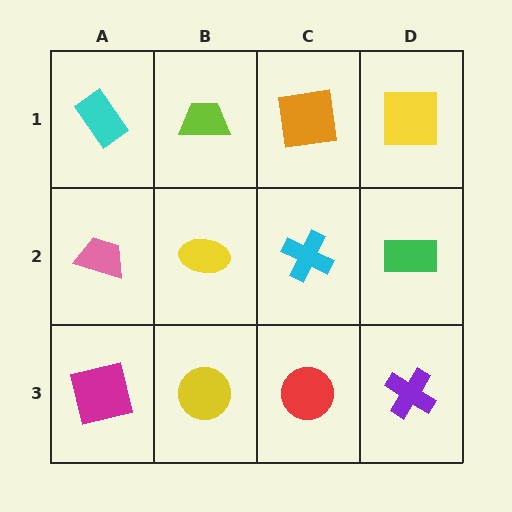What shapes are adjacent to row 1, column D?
A green rectangle (row 2, column D), an orange square (row 1, column C).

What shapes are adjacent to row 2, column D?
A yellow square (row 1, column D), a purple cross (row 3, column D), a cyan cross (row 2, column C).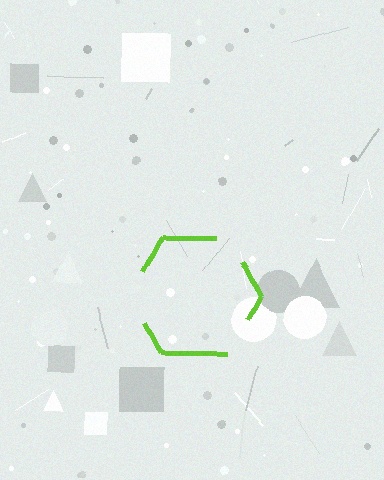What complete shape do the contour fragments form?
The contour fragments form a hexagon.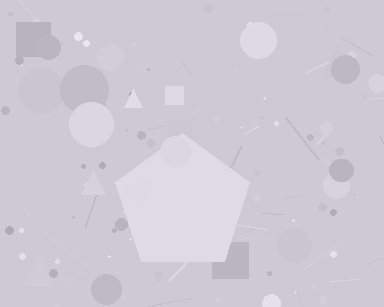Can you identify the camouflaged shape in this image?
The camouflaged shape is a pentagon.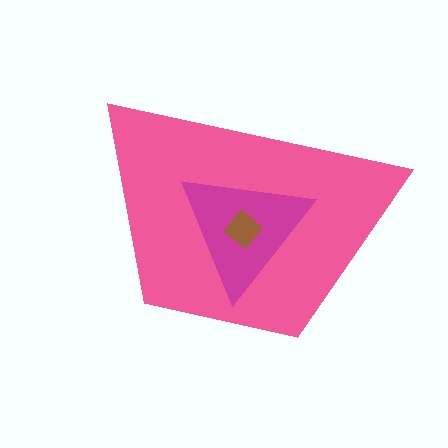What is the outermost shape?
The pink trapezoid.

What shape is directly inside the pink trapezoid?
The magenta triangle.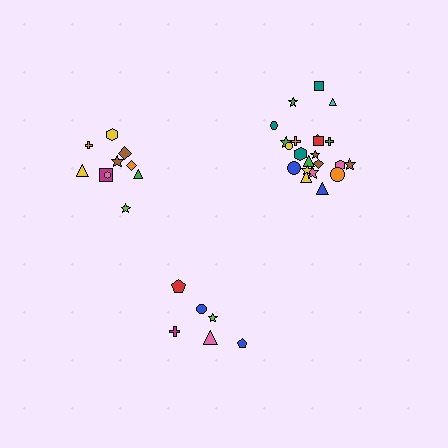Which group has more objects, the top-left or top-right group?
The top-right group.